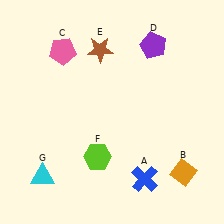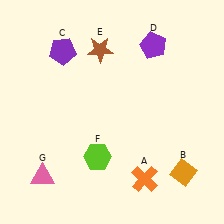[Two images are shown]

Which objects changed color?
A changed from blue to orange. C changed from pink to purple. G changed from cyan to pink.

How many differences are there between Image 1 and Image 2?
There are 3 differences between the two images.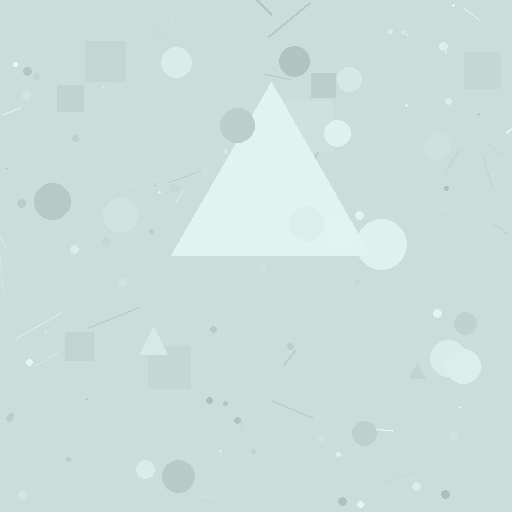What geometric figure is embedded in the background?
A triangle is embedded in the background.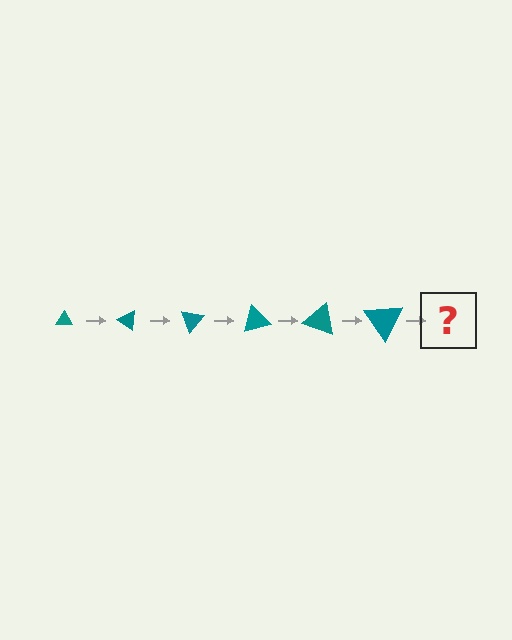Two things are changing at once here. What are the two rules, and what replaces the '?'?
The two rules are that the triangle grows larger each step and it rotates 35 degrees each step. The '?' should be a triangle, larger than the previous one and rotated 210 degrees from the start.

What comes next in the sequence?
The next element should be a triangle, larger than the previous one and rotated 210 degrees from the start.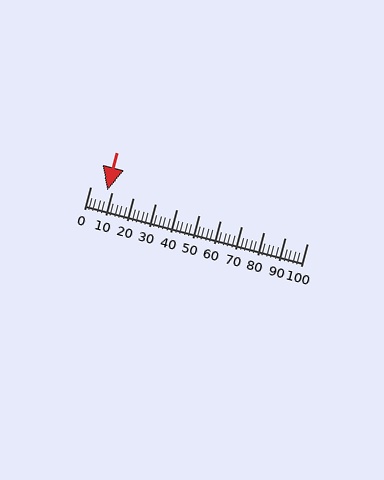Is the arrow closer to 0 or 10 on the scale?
The arrow is closer to 10.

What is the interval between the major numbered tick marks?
The major tick marks are spaced 10 units apart.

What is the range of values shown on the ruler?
The ruler shows values from 0 to 100.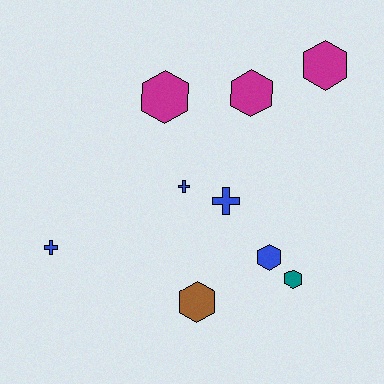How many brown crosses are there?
There are no brown crosses.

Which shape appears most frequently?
Hexagon, with 6 objects.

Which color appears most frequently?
Blue, with 4 objects.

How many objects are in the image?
There are 9 objects.